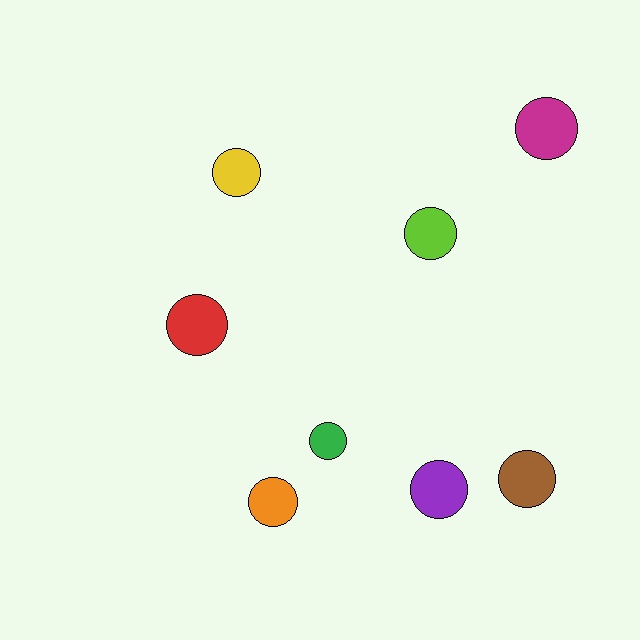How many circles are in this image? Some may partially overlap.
There are 8 circles.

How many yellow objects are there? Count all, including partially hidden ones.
There is 1 yellow object.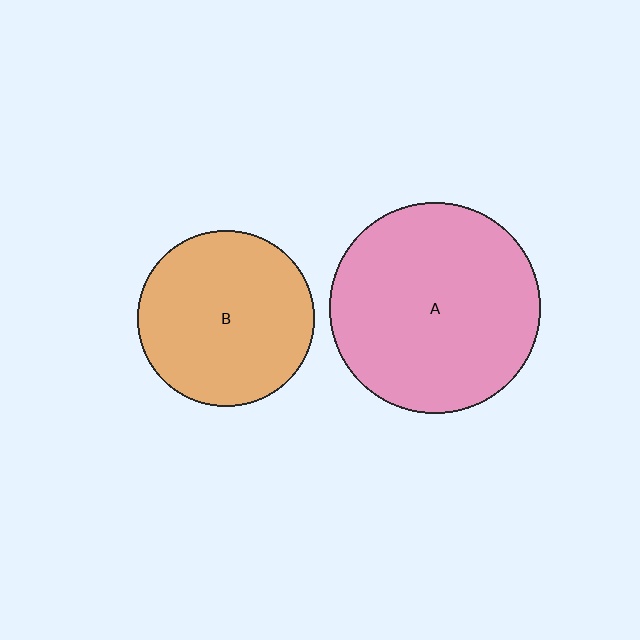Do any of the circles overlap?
No, none of the circles overlap.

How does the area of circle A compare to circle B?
Approximately 1.4 times.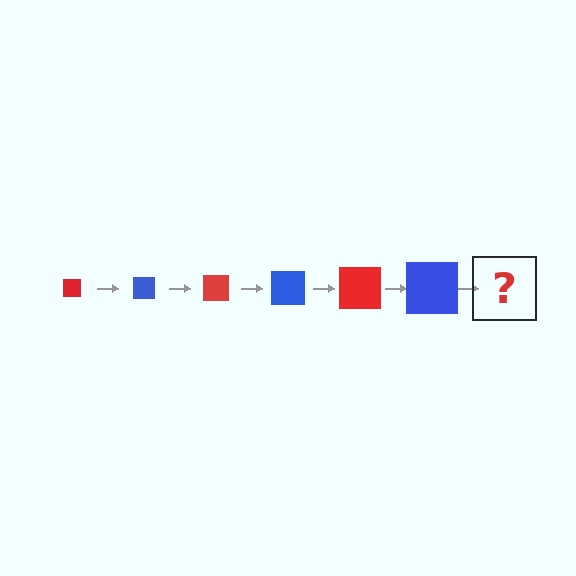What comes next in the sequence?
The next element should be a red square, larger than the previous one.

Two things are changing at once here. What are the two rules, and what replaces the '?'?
The two rules are that the square grows larger each step and the color cycles through red and blue. The '?' should be a red square, larger than the previous one.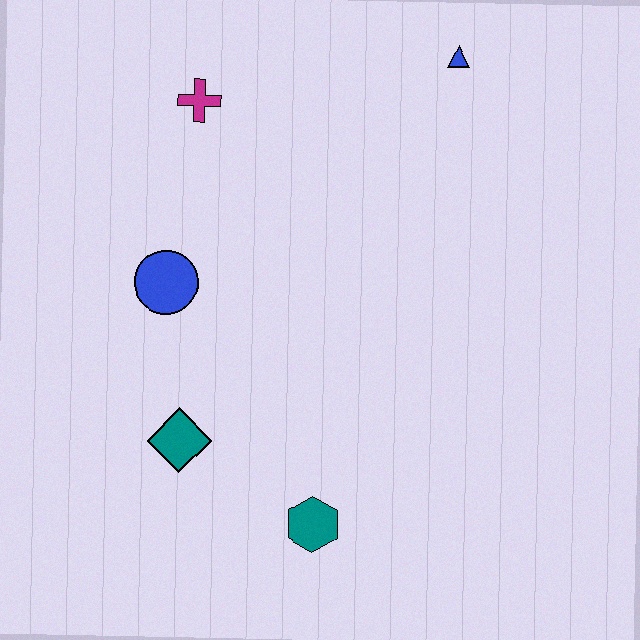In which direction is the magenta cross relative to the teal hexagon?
The magenta cross is above the teal hexagon.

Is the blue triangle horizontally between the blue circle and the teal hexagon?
No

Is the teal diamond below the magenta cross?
Yes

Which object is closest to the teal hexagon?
The teal diamond is closest to the teal hexagon.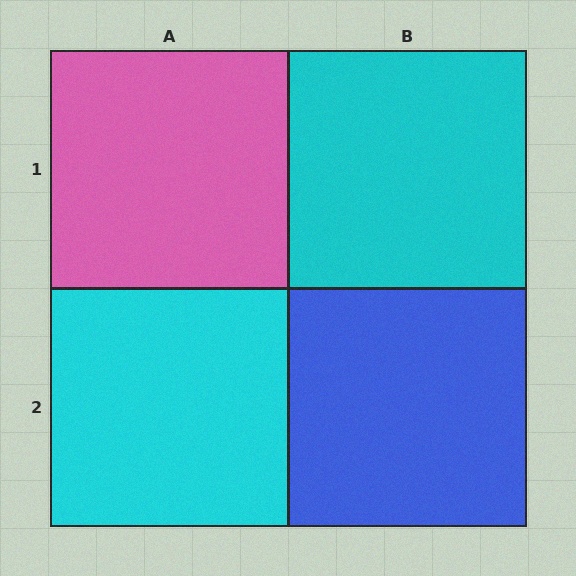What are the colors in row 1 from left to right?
Pink, cyan.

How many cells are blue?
1 cell is blue.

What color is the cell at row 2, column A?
Cyan.